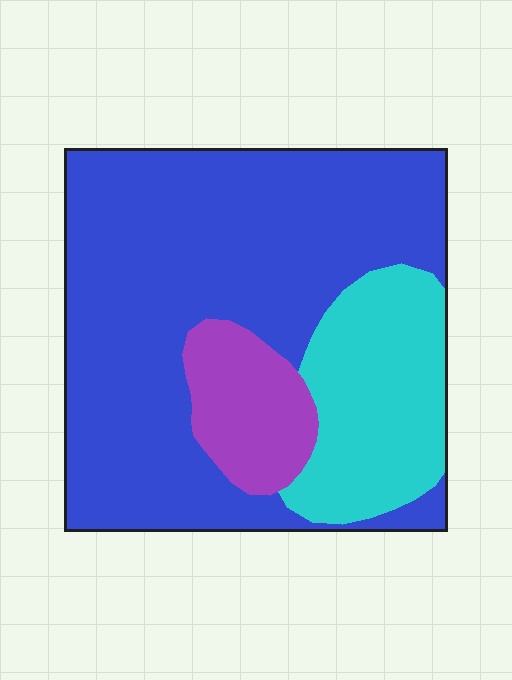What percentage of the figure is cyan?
Cyan takes up about one fifth (1/5) of the figure.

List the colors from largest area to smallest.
From largest to smallest: blue, cyan, purple.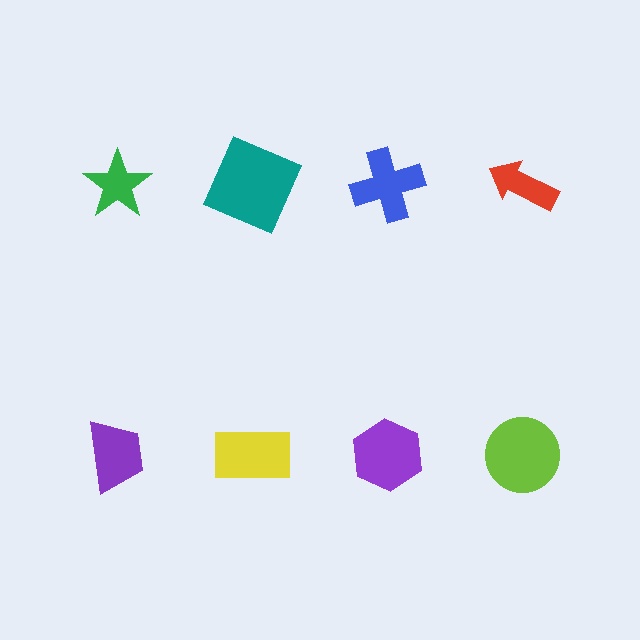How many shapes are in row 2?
4 shapes.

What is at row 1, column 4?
A red arrow.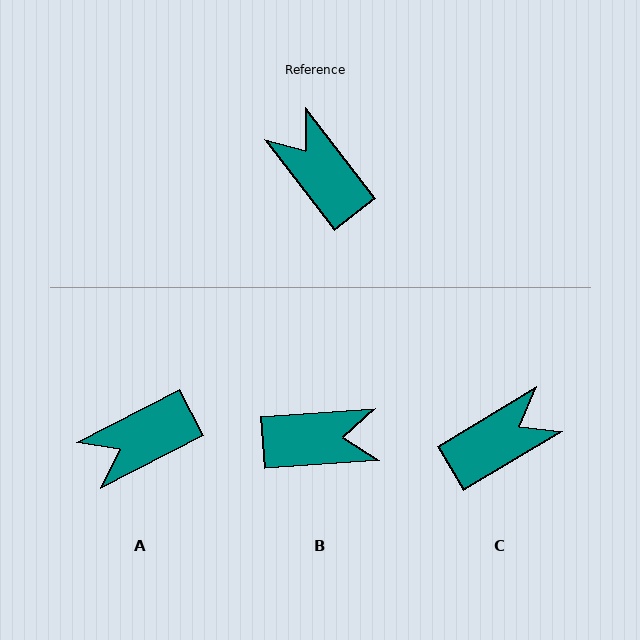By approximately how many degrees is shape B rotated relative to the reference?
Approximately 124 degrees clockwise.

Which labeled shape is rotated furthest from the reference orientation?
B, about 124 degrees away.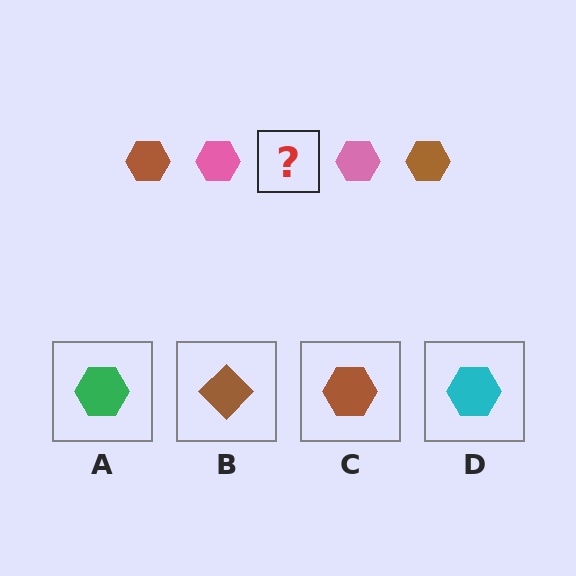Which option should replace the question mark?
Option C.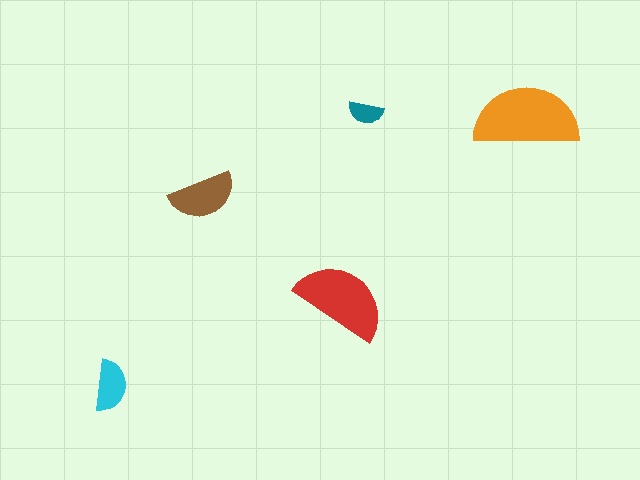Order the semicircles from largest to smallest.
the orange one, the red one, the brown one, the cyan one, the teal one.